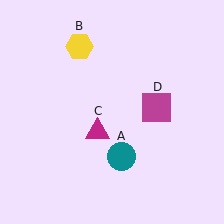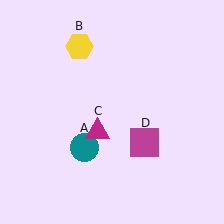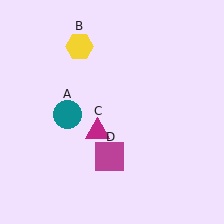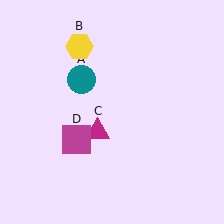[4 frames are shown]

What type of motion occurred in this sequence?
The teal circle (object A), magenta square (object D) rotated clockwise around the center of the scene.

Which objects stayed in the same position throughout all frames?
Yellow hexagon (object B) and magenta triangle (object C) remained stationary.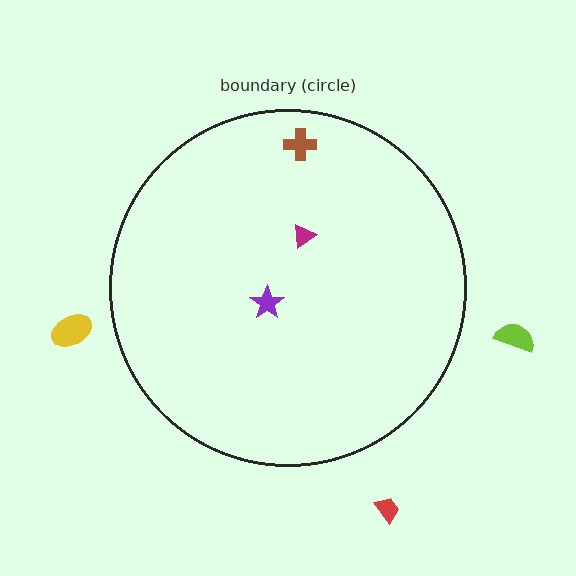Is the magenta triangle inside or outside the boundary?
Inside.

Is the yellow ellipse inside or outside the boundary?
Outside.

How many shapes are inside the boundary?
3 inside, 3 outside.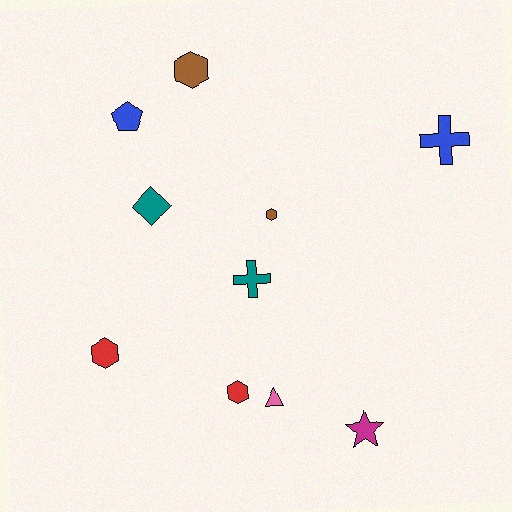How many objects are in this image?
There are 10 objects.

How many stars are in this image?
There is 1 star.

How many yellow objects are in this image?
There are no yellow objects.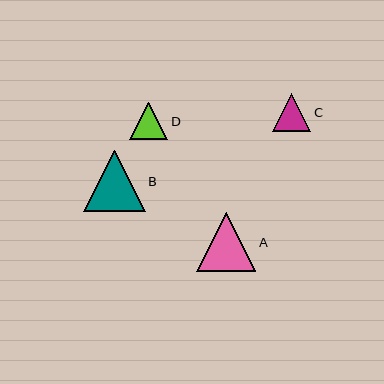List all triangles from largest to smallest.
From largest to smallest: B, A, C, D.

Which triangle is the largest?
Triangle B is the largest with a size of approximately 62 pixels.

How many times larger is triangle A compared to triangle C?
Triangle A is approximately 1.5 times the size of triangle C.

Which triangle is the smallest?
Triangle D is the smallest with a size of approximately 38 pixels.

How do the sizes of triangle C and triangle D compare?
Triangle C and triangle D are approximately the same size.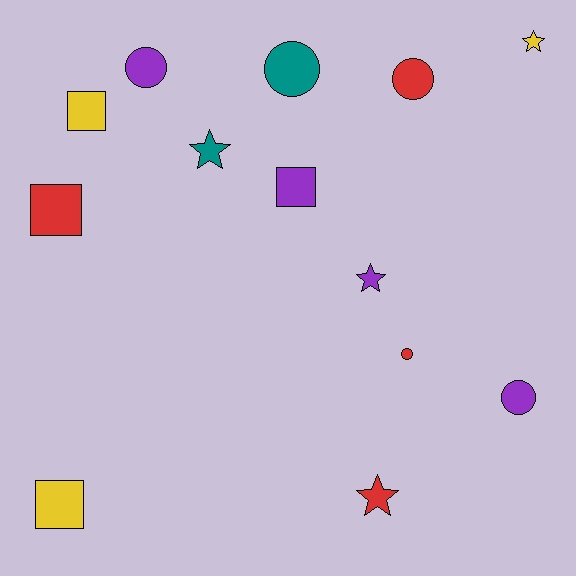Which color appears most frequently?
Purple, with 4 objects.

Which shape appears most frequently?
Circle, with 5 objects.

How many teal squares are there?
There are no teal squares.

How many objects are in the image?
There are 13 objects.